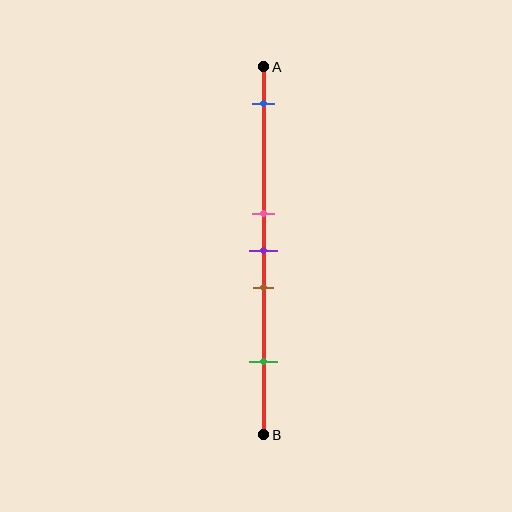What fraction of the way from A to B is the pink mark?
The pink mark is approximately 40% (0.4) of the way from A to B.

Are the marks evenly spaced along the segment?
No, the marks are not evenly spaced.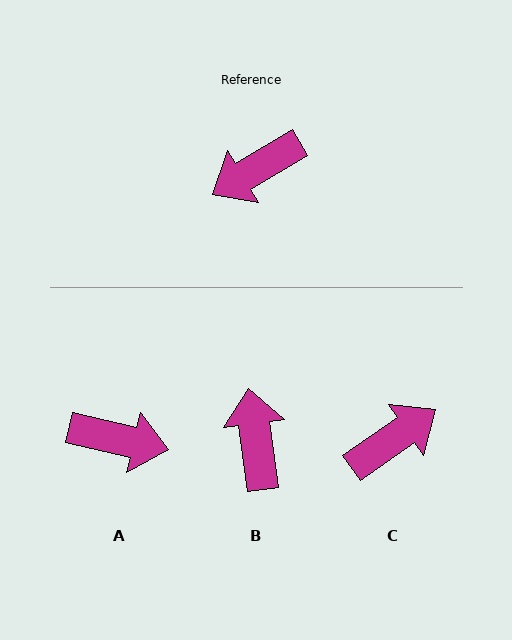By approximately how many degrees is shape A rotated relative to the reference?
Approximately 137 degrees counter-clockwise.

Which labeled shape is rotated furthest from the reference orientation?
C, about 176 degrees away.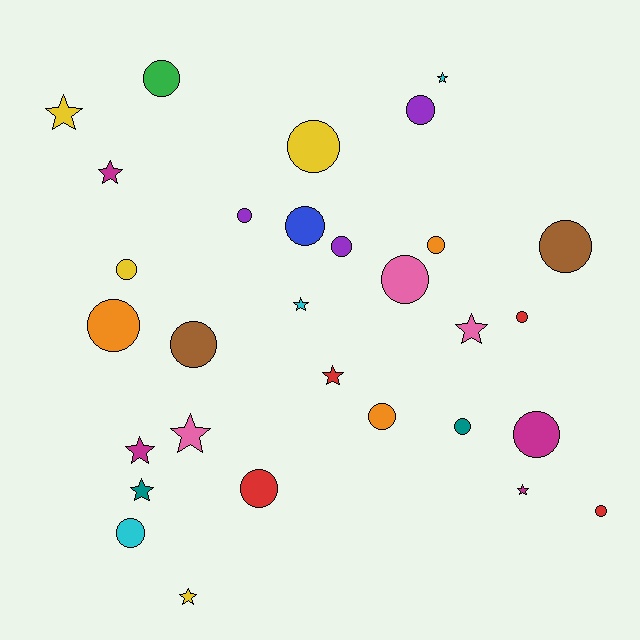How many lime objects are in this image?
There are no lime objects.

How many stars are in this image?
There are 11 stars.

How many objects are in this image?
There are 30 objects.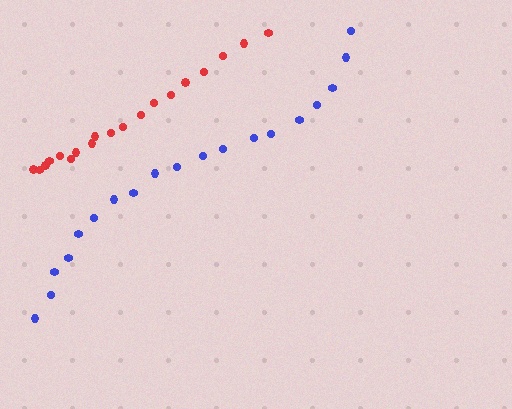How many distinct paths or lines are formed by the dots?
There are 2 distinct paths.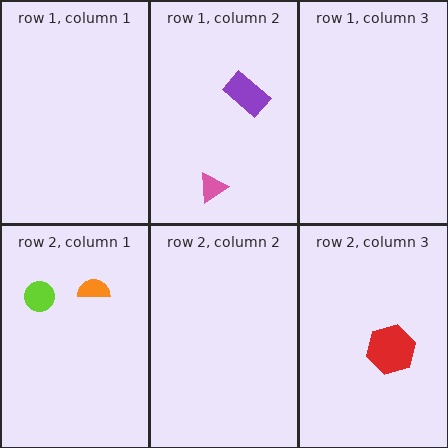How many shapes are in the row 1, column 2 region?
2.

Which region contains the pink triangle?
The row 1, column 2 region.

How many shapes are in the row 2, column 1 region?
2.